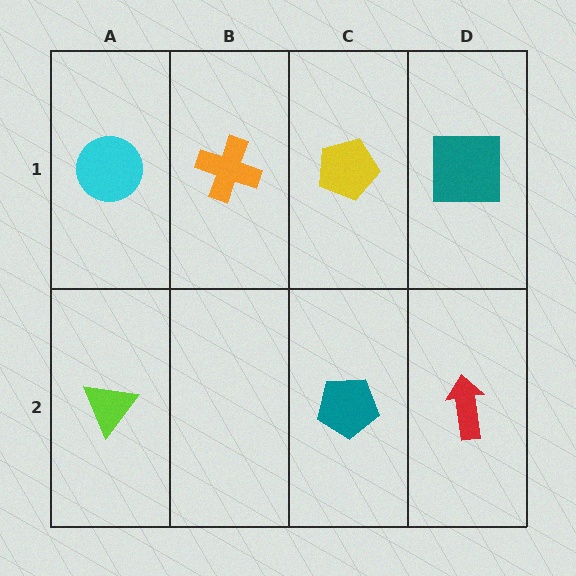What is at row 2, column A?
A lime triangle.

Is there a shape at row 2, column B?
No, that cell is empty.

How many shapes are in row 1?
4 shapes.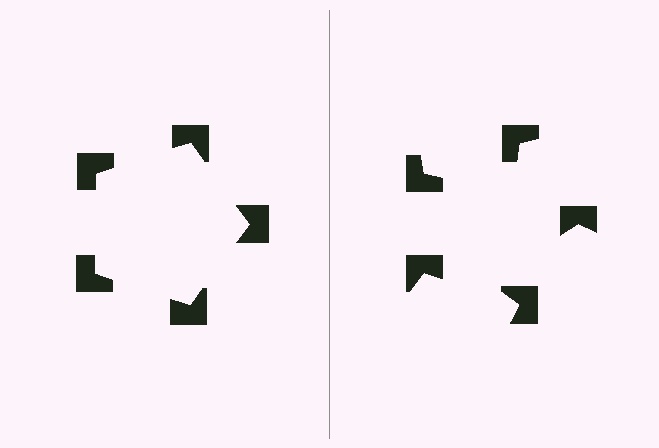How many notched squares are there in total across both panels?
10 — 5 on each side.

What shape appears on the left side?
An illusory pentagon.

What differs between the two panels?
The notched squares are positioned identically on both sides; only the wedge orientations differ. On the left they align to a pentagon; on the right they are misaligned.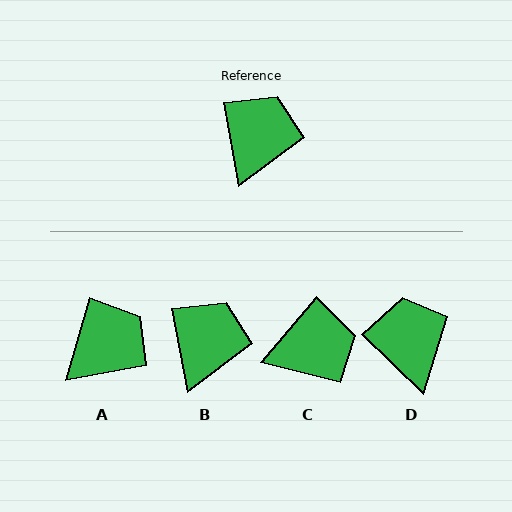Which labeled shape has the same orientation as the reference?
B.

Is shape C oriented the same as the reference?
No, it is off by about 51 degrees.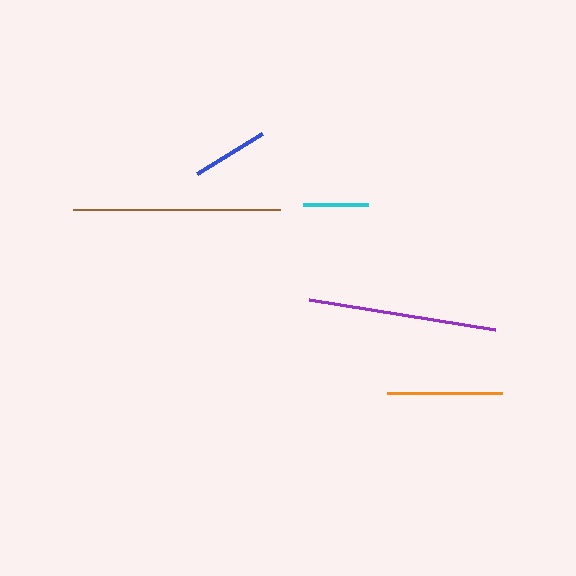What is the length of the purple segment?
The purple segment is approximately 189 pixels long.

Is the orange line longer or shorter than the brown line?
The brown line is longer than the orange line.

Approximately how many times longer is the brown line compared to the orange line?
The brown line is approximately 1.8 times the length of the orange line.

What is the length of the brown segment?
The brown segment is approximately 207 pixels long.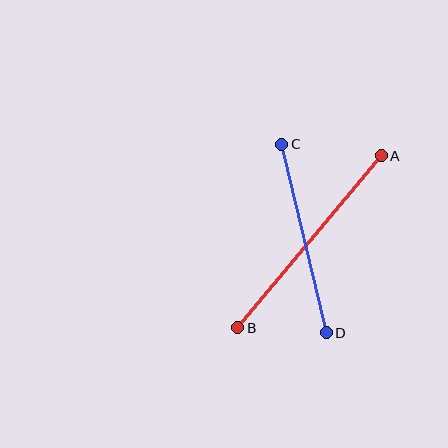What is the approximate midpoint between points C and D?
The midpoint is at approximately (304, 238) pixels.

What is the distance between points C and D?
The distance is approximately 193 pixels.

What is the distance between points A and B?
The distance is approximately 224 pixels.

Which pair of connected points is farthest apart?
Points A and B are farthest apart.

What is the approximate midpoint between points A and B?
The midpoint is at approximately (310, 242) pixels.